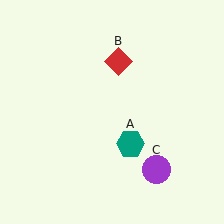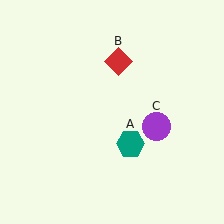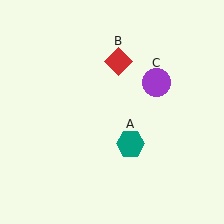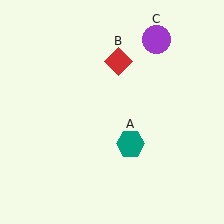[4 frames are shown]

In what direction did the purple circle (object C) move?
The purple circle (object C) moved up.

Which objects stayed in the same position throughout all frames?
Teal hexagon (object A) and red diamond (object B) remained stationary.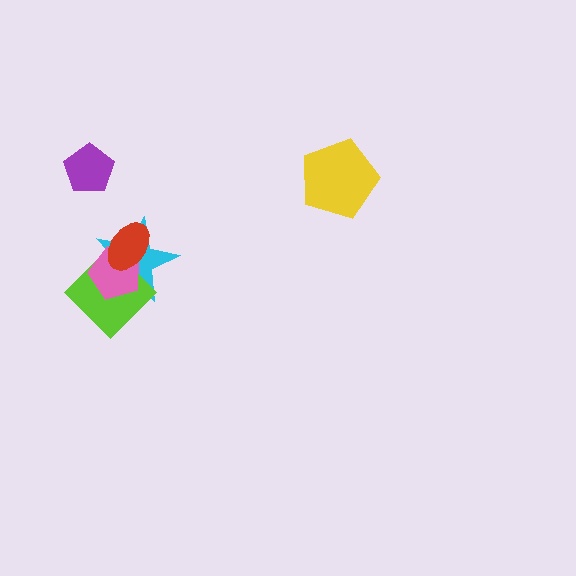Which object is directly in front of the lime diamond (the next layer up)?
The pink pentagon is directly in front of the lime diamond.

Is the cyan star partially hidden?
Yes, it is partially covered by another shape.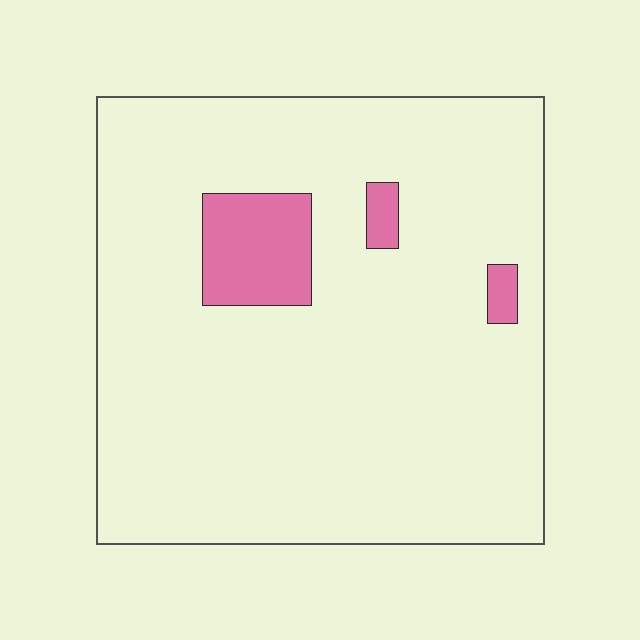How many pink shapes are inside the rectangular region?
3.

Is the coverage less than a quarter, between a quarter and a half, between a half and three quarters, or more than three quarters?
Less than a quarter.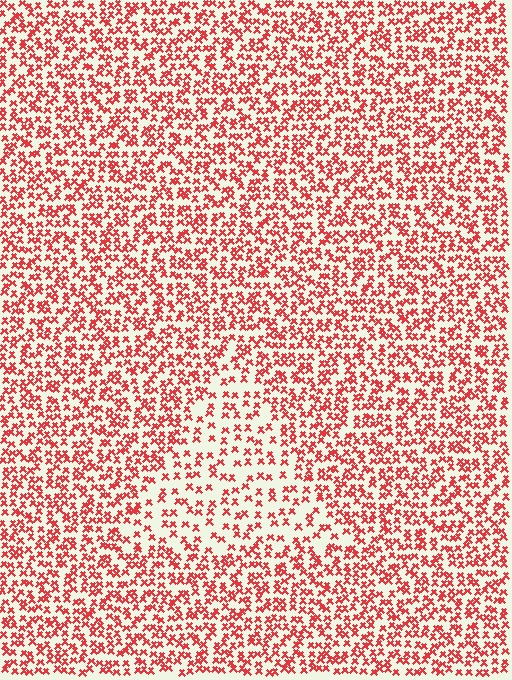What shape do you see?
I see a triangle.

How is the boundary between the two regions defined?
The boundary is defined by a change in element density (approximately 1.9x ratio). All elements are the same color, size, and shape.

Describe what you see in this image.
The image contains small red elements arranged at two different densities. A triangle-shaped region is visible where the elements are less densely packed than the surrounding area.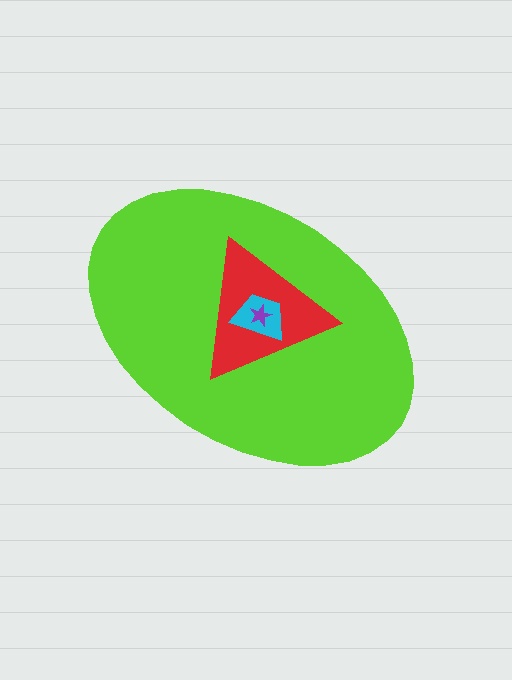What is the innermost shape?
The purple star.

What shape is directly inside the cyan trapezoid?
The purple star.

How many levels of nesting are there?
4.